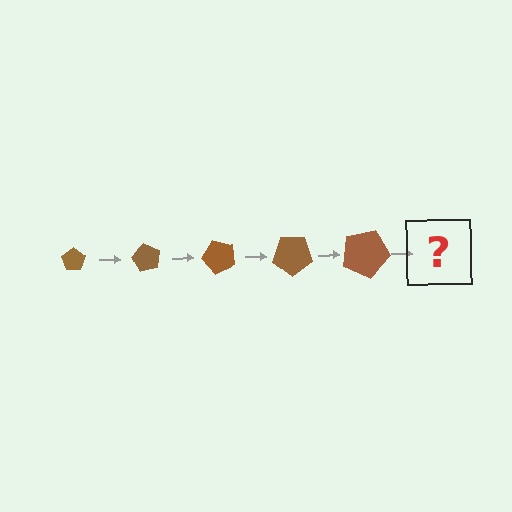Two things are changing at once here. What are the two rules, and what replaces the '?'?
The two rules are that the pentagon grows larger each step and it rotates 60 degrees each step. The '?' should be a pentagon, larger than the previous one and rotated 300 degrees from the start.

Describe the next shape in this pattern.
It should be a pentagon, larger than the previous one and rotated 300 degrees from the start.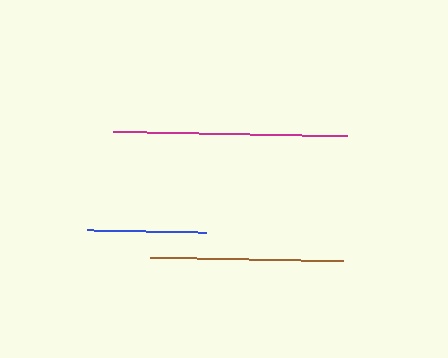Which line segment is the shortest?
The blue line is the shortest at approximately 119 pixels.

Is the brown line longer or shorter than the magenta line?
The magenta line is longer than the brown line.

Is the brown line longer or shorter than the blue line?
The brown line is longer than the blue line.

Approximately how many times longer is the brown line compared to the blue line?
The brown line is approximately 1.6 times the length of the blue line.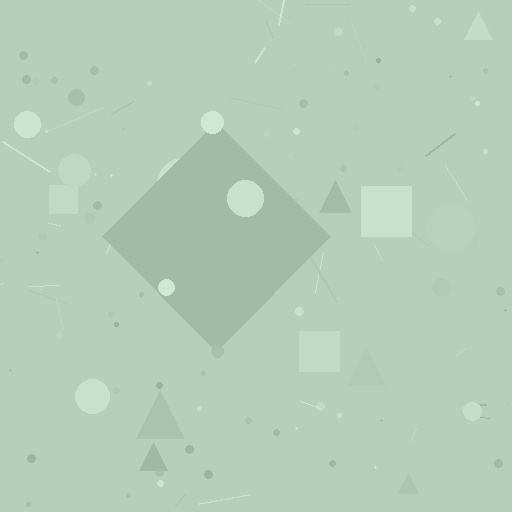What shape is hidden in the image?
A diamond is hidden in the image.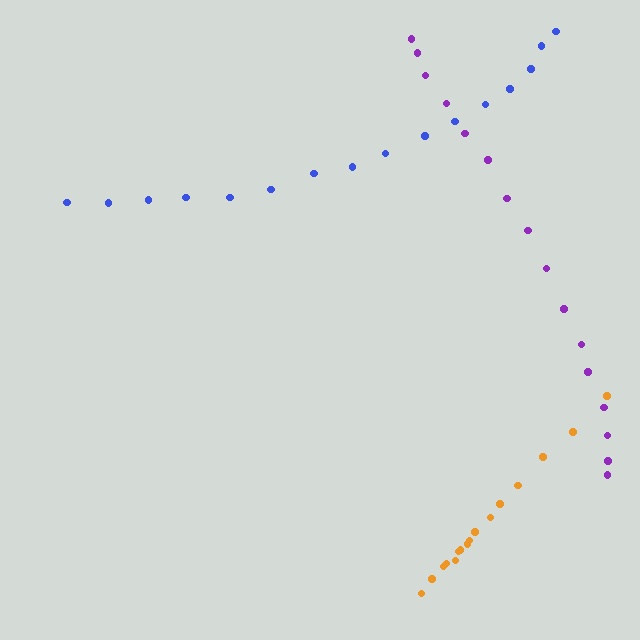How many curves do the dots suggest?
There are 3 distinct paths.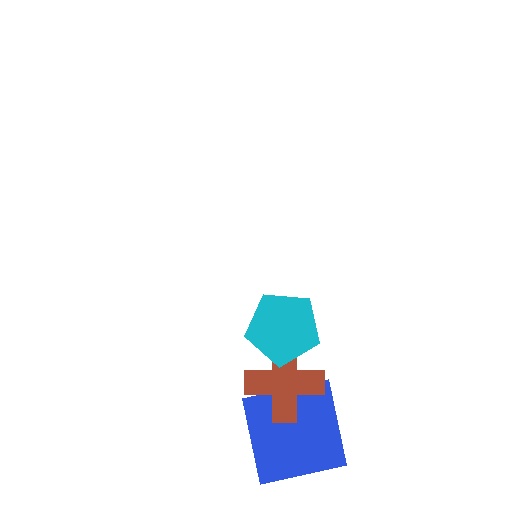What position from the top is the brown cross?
The brown cross is 2nd from the top.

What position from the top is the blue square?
The blue square is 3rd from the top.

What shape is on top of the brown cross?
The cyan pentagon is on top of the brown cross.